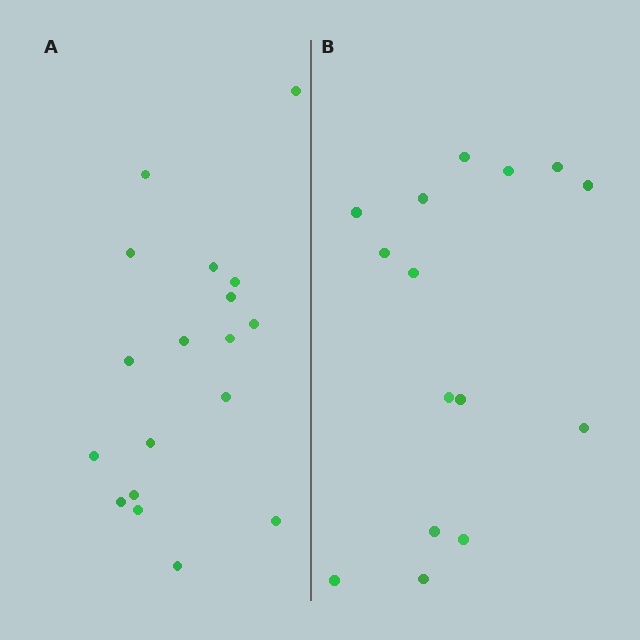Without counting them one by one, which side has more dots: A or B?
Region A (the left region) has more dots.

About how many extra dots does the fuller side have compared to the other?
Region A has just a few more — roughly 2 or 3 more dots than region B.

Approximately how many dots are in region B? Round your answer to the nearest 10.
About 20 dots. (The exact count is 15, which rounds to 20.)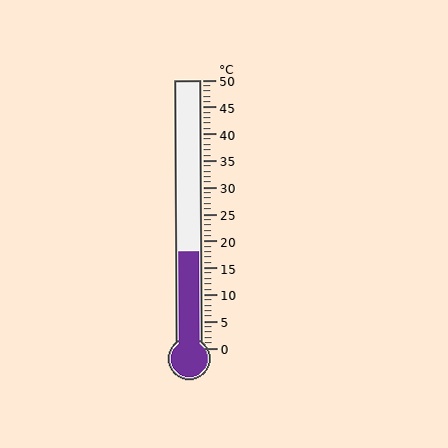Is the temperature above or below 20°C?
The temperature is below 20°C.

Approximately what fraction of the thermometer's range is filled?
The thermometer is filled to approximately 35% of its range.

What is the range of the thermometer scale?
The thermometer scale ranges from 0°C to 50°C.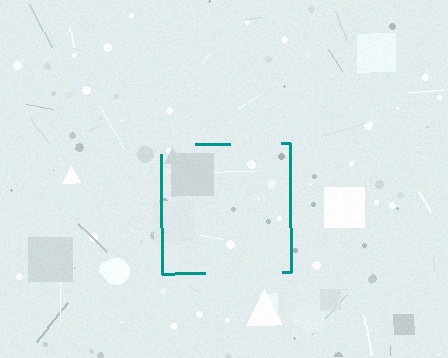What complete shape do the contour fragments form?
The contour fragments form a square.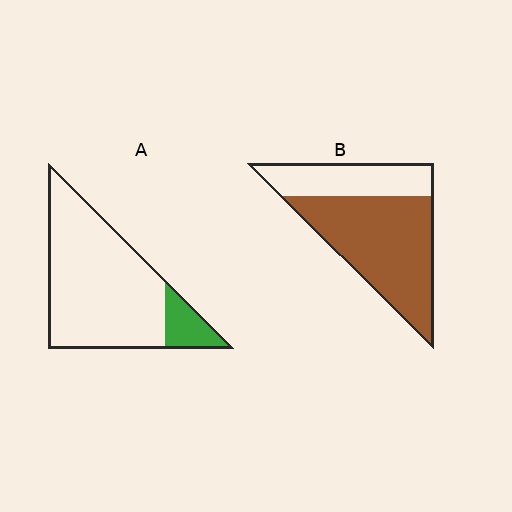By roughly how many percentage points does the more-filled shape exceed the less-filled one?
By roughly 55 percentage points (B over A).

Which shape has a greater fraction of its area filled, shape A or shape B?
Shape B.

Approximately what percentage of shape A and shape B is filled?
A is approximately 15% and B is approximately 70%.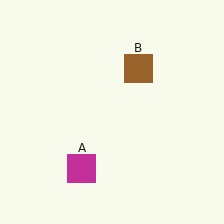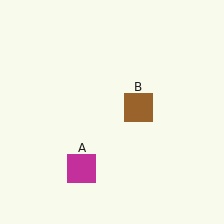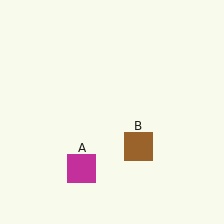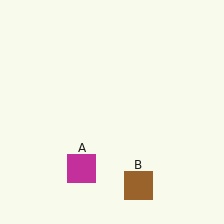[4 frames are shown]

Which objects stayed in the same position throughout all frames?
Magenta square (object A) remained stationary.